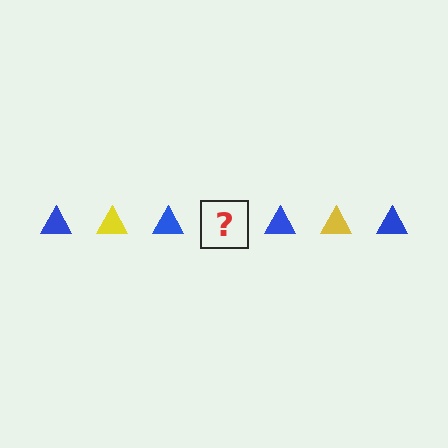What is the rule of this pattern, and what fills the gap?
The rule is that the pattern cycles through blue, yellow triangles. The gap should be filled with a yellow triangle.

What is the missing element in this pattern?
The missing element is a yellow triangle.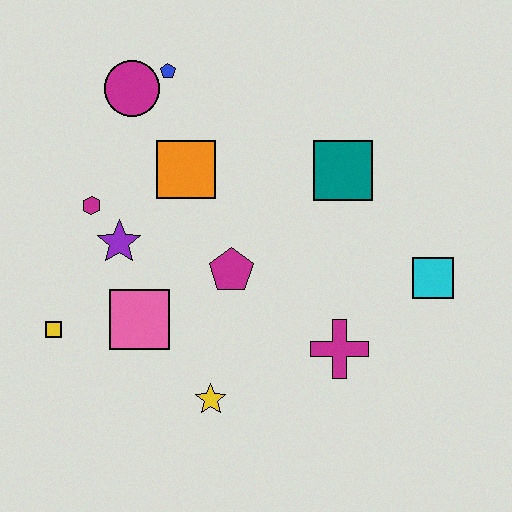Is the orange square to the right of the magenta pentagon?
No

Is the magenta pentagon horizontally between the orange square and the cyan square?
Yes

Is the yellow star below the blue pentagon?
Yes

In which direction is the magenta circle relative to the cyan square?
The magenta circle is to the left of the cyan square.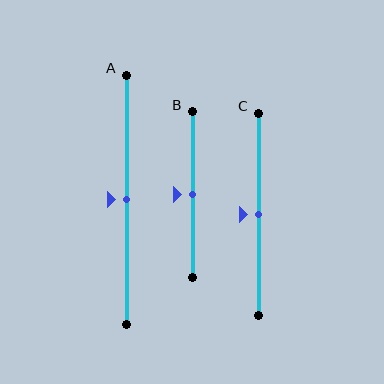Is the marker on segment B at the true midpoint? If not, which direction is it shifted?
Yes, the marker on segment B is at the true midpoint.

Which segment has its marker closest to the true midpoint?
Segment A has its marker closest to the true midpoint.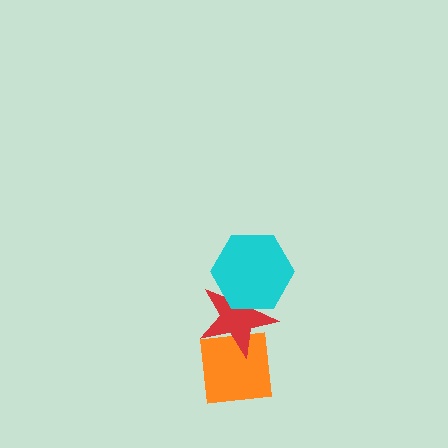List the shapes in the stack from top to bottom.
From top to bottom: the cyan hexagon, the red star, the orange square.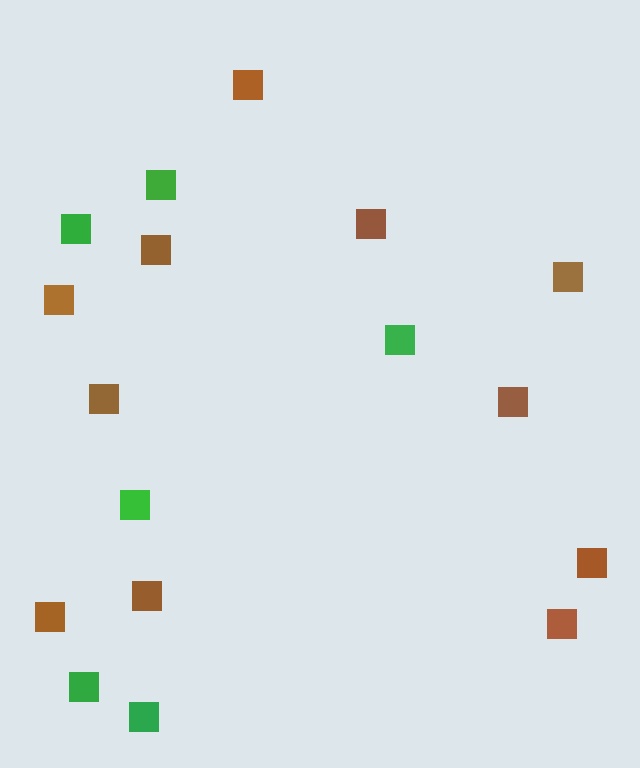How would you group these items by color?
There are 2 groups: one group of brown squares (11) and one group of green squares (6).